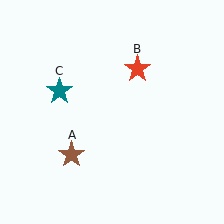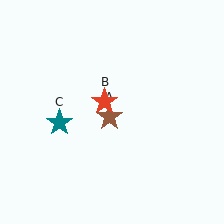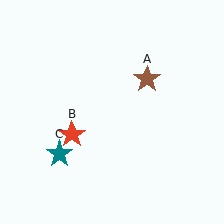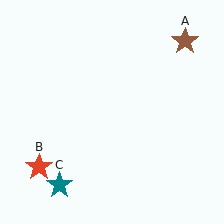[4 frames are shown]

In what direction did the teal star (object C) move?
The teal star (object C) moved down.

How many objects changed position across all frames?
3 objects changed position: brown star (object A), red star (object B), teal star (object C).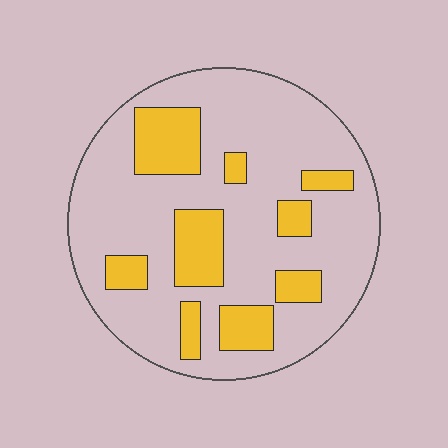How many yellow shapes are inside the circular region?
9.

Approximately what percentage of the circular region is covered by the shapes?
Approximately 25%.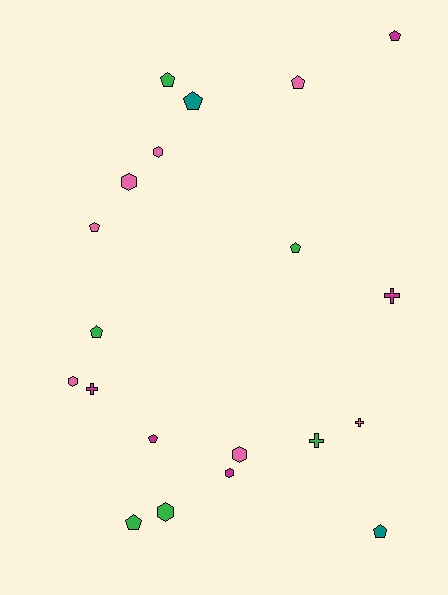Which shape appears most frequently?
Pentagon, with 10 objects.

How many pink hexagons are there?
There are 4 pink hexagons.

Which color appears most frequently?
Pink, with 7 objects.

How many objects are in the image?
There are 20 objects.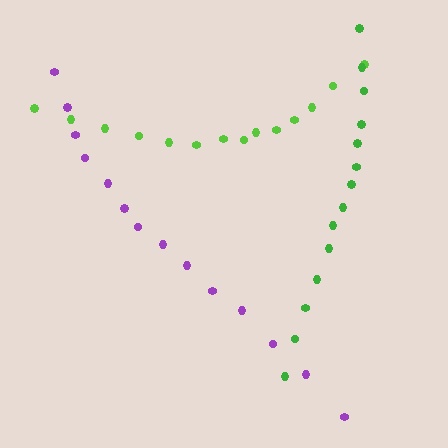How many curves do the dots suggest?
There are 3 distinct paths.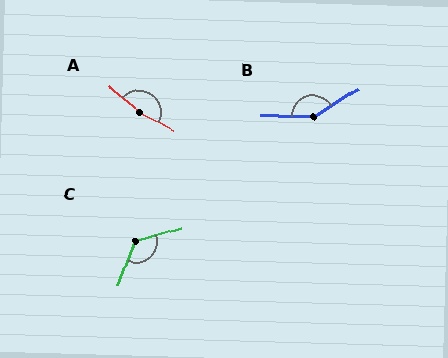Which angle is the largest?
A, at approximately 166 degrees.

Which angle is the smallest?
C, at approximately 127 degrees.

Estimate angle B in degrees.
Approximately 147 degrees.